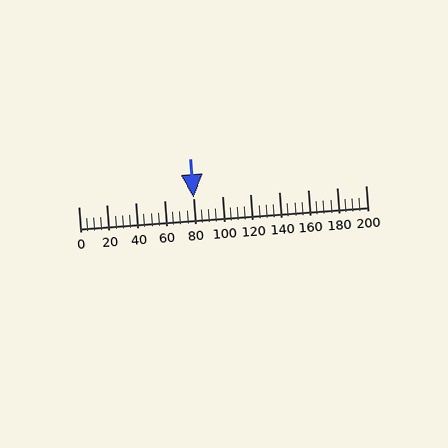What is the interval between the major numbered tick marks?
The major tick marks are spaced 20 units apart.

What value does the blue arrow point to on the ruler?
The blue arrow points to approximately 80.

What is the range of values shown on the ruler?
The ruler shows values from 0 to 200.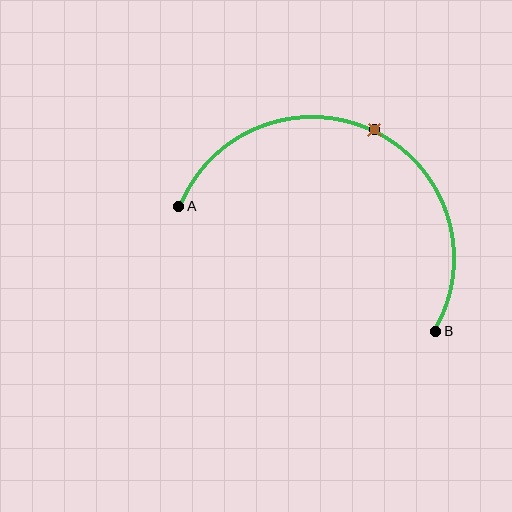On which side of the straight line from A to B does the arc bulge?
The arc bulges above the straight line connecting A and B.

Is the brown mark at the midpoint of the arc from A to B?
Yes. The brown mark lies on the arc at equal arc-length from both A and B — it is the arc midpoint.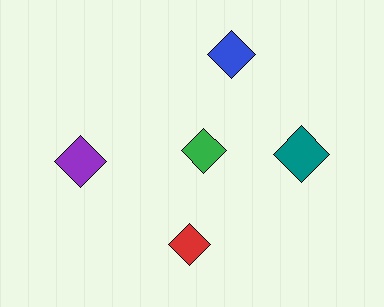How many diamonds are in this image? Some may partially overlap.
There are 5 diamonds.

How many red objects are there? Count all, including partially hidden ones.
There is 1 red object.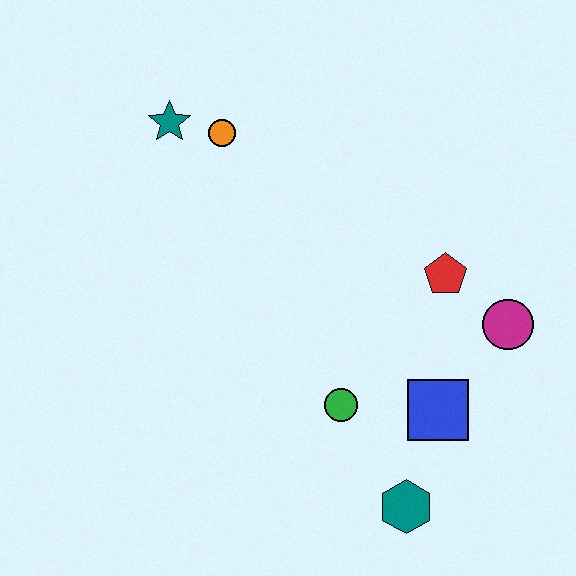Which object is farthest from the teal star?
The teal hexagon is farthest from the teal star.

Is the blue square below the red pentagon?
Yes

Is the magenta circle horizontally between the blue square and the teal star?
No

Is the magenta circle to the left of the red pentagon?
No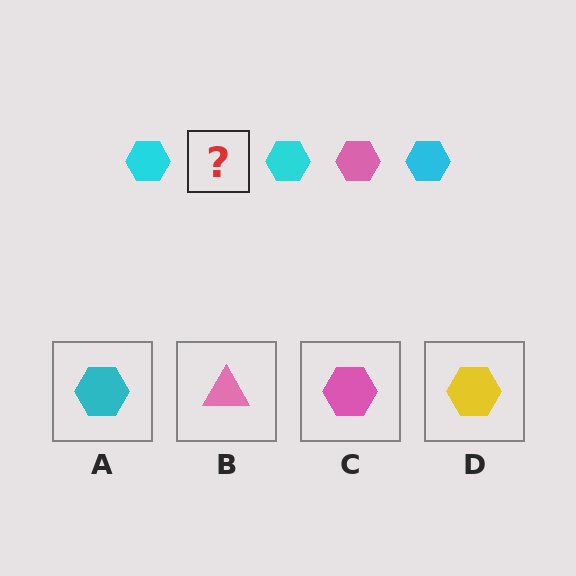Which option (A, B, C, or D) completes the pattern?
C.